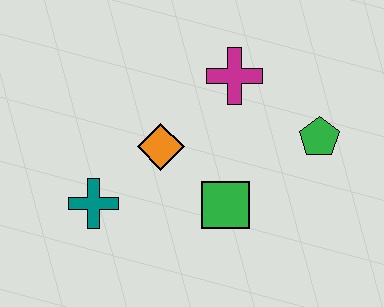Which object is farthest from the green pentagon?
The teal cross is farthest from the green pentagon.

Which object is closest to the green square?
The orange diamond is closest to the green square.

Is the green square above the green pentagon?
No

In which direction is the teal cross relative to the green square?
The teal cross is to the left of the green square.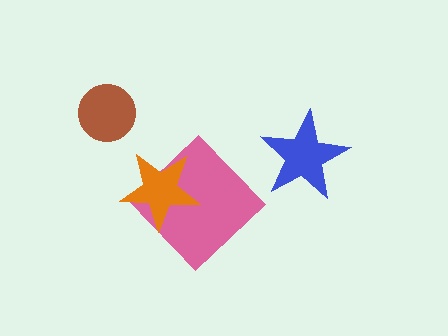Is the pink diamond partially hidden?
Yes, it is partially covered by another shape.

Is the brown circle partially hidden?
No, no other shape covers it.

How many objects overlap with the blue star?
0 objects overlap with the blue star.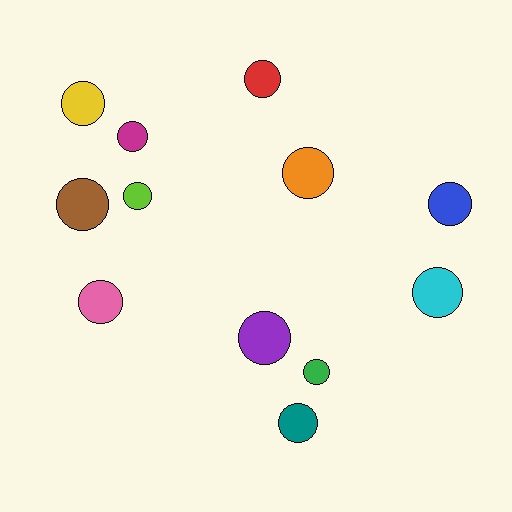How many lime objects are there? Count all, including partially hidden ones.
There is 1 lime object.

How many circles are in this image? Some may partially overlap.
There are 12 circles.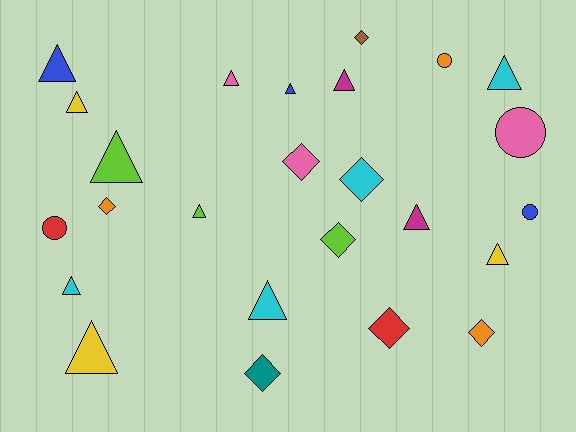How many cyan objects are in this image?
There are 4 cyan objects.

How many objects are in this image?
There are 25 objects.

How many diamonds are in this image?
There are 8 diamonds.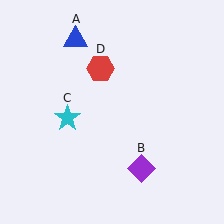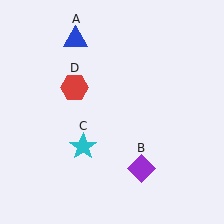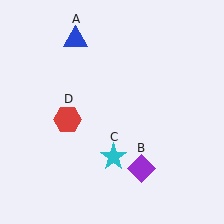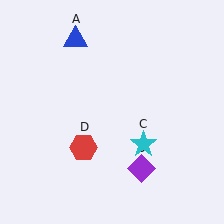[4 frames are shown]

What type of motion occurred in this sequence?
The cyan star (object C), red hexagon (object D) rotated counterclockwise around the center of the scene.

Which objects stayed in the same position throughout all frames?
Blue triangle (object A) and purple diamond (object B) remained stationary.